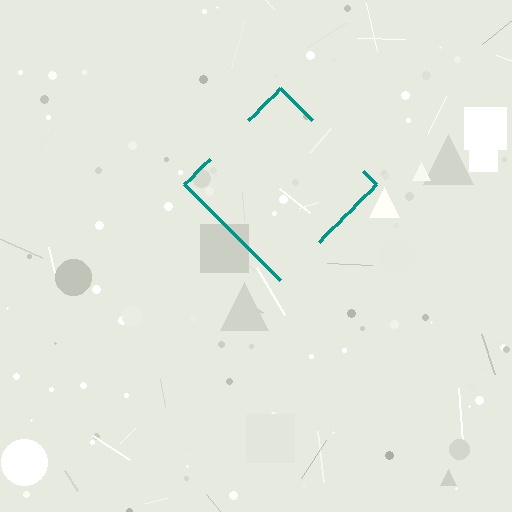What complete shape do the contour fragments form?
The contour fragments form a diamond.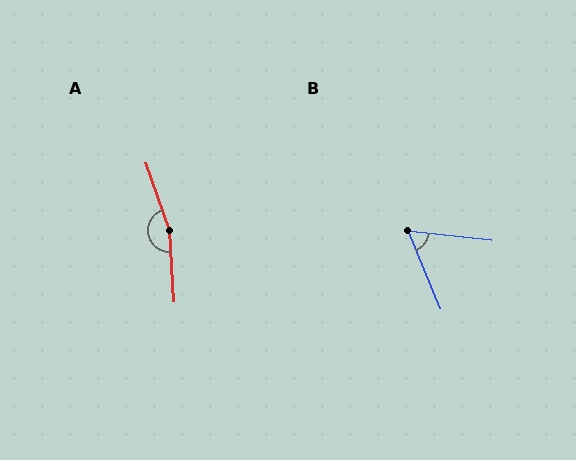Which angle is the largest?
A, at approximately 164 degrees.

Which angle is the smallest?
B, at approximately 61 degrees.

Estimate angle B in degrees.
Approximately 61 degrees.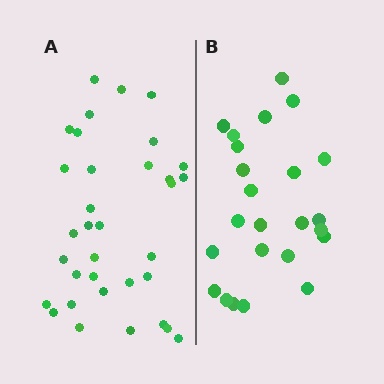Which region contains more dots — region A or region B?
Region A (the left region) has more dots.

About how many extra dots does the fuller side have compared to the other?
Region A has roughly 10 or so more dots than region B.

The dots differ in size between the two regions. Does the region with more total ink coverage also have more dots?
No. Region B has more total ink coverage because its dots are larger, but region A actually contains more individual dots. Total area can be misleading — the number of items is what matters here.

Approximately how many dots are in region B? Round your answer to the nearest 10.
About 20 dots. (The exact count is 24, which rounds to 20.)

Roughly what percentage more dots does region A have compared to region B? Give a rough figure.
About 40% more.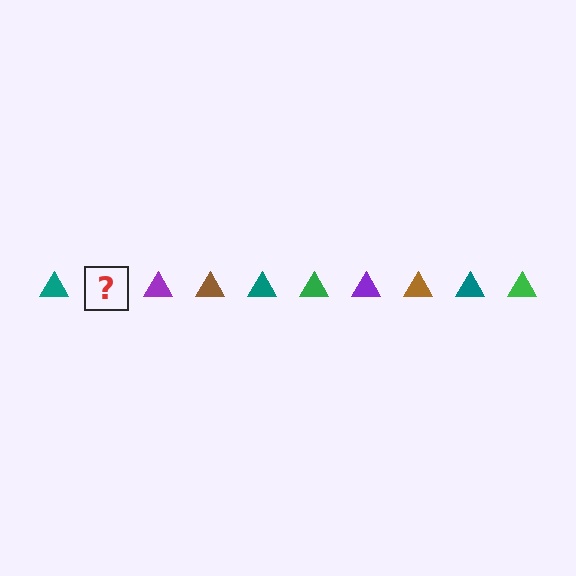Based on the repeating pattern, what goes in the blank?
The blank should be a green triangle.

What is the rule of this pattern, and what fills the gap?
The rule is that the pattern cycles through teal, green, purple, brown triangles. The gap should be filled with a green triangle.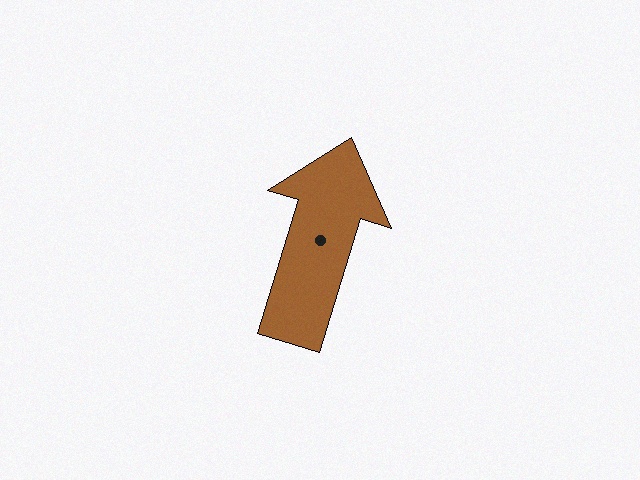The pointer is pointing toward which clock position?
Roughly 1 o'clock.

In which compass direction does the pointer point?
North.